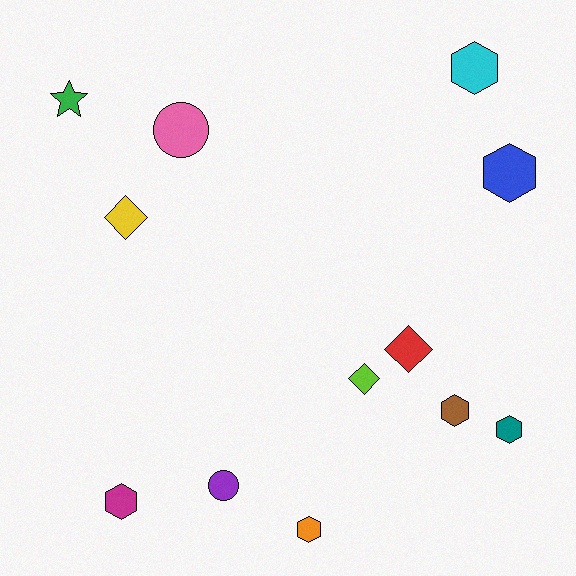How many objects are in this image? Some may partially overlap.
There are 12 objects.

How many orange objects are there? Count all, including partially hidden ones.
There is 1 orange object.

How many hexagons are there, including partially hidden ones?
There are 6 hexagons.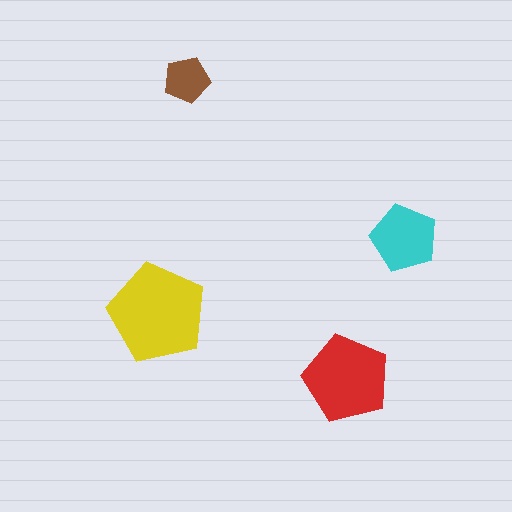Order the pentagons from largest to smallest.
the yellow one, the red one, the cyan one, the brown one.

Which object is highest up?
The brown pentagon is topmost.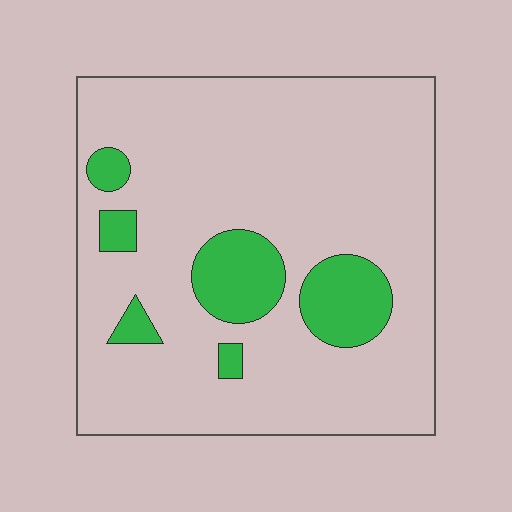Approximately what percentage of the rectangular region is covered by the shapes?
Approximately 15%.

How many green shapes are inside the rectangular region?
6.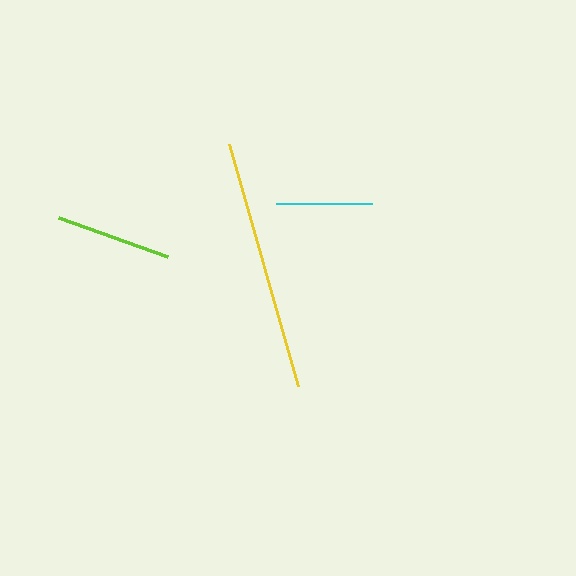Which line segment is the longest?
The yellow line is the longest at approximately 251 pixels.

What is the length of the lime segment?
The lime segment is approximately 116 pixels long.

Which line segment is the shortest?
The cyan line is the shortest at approximately 96 pixels.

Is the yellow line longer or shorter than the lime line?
The yellow line is longer than the lime line.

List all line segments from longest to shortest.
From longest to shortest: yellow, lime, cyan.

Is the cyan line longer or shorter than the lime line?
The lime line is longer than the cyan line.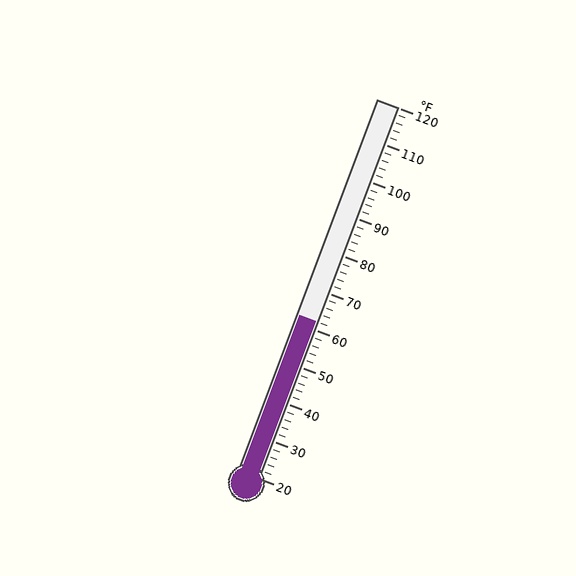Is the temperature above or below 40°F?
The temperature is above 40°F.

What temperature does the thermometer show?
The thermometer shows approximately 62°F.